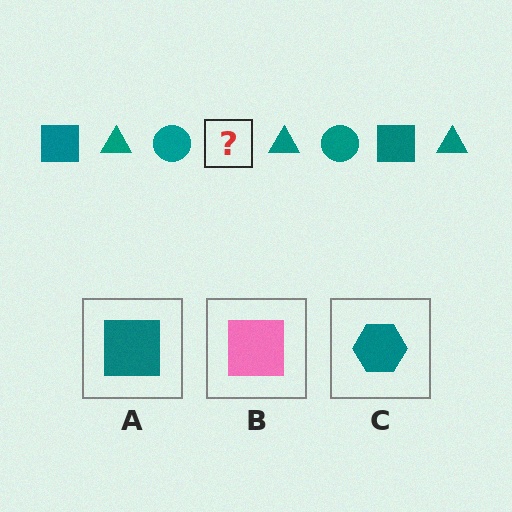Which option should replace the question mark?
Option A.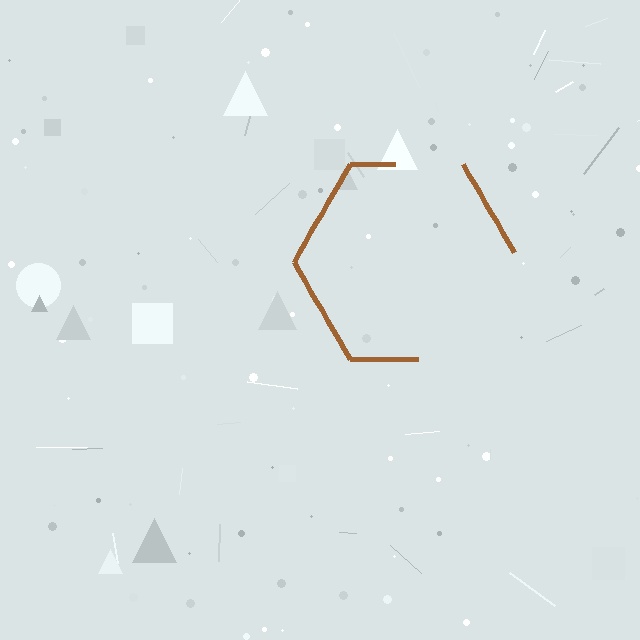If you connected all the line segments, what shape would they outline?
They would outline a hexagon.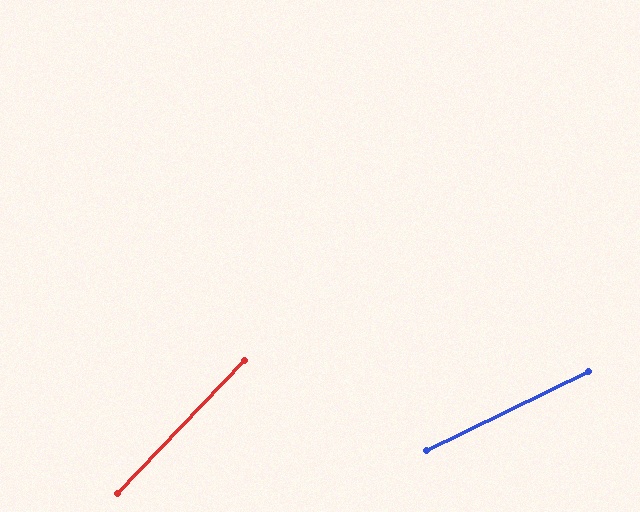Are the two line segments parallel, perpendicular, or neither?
Neither parallel nor perpendicular — they differ by about 20°.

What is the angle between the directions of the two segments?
Approximately 20 degrees.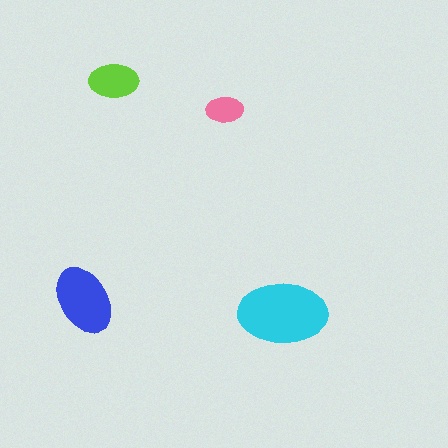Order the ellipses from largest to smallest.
the cyan one, the blue one, the lime one, the pink one.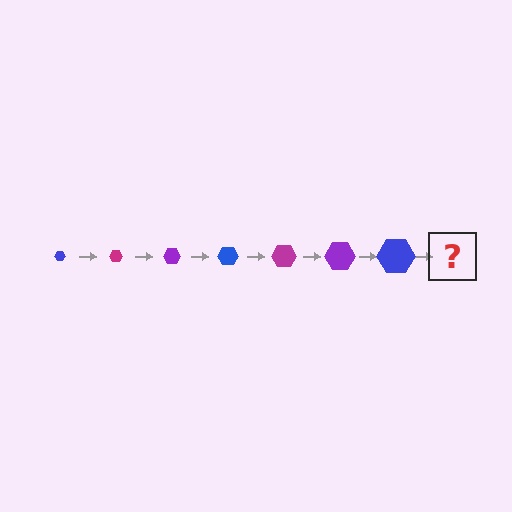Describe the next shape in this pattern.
It should be a magenta hexagon, larger than the previous one.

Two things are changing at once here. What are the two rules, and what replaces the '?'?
The two rules are that the hexagon grows larger each step and the color cycles through blue, magenta, and purple. The '?' should be a magenta hexagon, larger than the previous one.